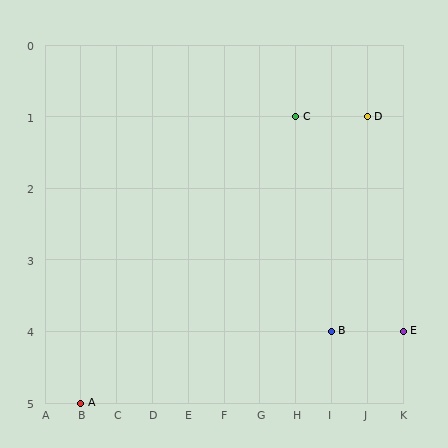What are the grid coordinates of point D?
Point D is at grid coordinates (J, 1).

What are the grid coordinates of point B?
Point B is at grid coordinates (I, 4).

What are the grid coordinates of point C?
Point C is at grid coordinates (H, 1).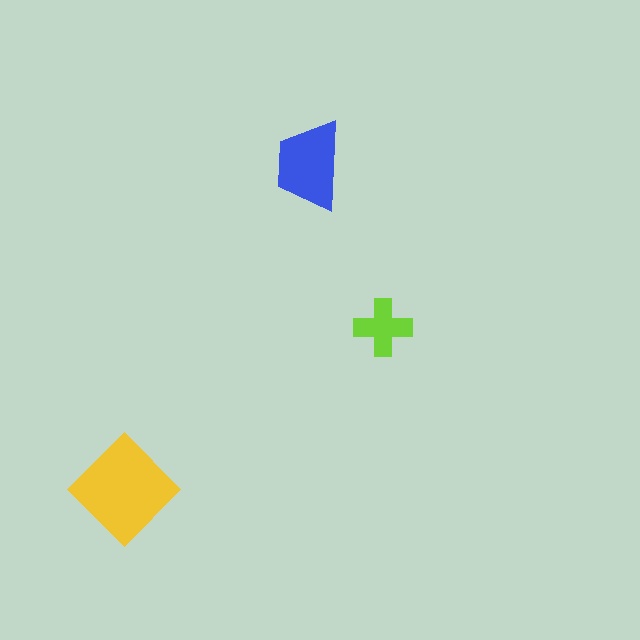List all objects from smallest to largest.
The lime cross, the blue trapezoid, the yellow diamond.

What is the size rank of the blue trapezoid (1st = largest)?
2nd.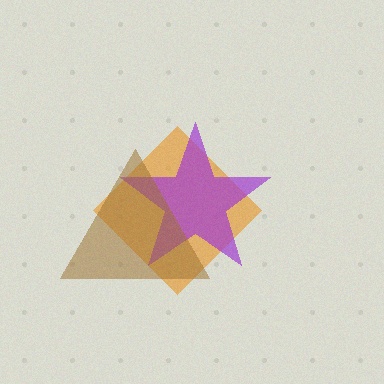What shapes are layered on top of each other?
The layered shapes are: an orange diamond, a purple star, a brown triangle.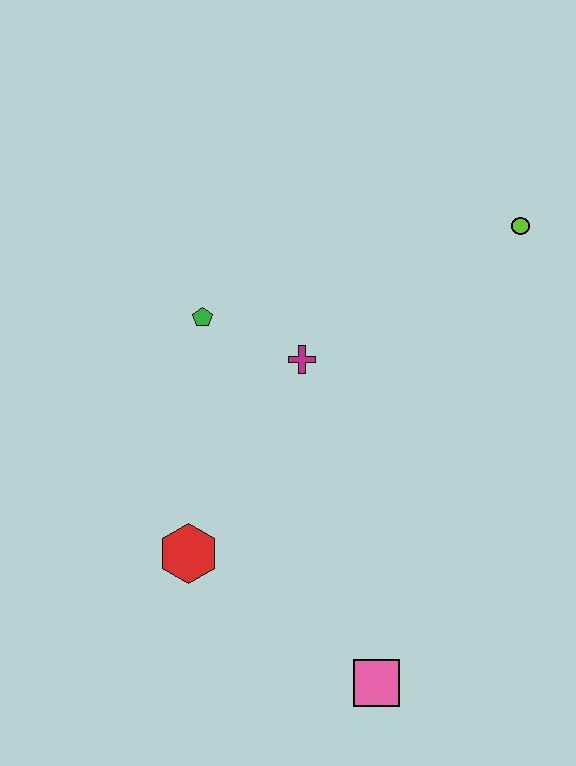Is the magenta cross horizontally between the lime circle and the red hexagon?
Yes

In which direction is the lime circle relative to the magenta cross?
The lime circle is to the right of the magenta cross.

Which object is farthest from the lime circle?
The pink square is farthest from the lime circle.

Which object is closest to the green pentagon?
The magenta cross is closest to the green pentagon.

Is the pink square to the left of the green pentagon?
No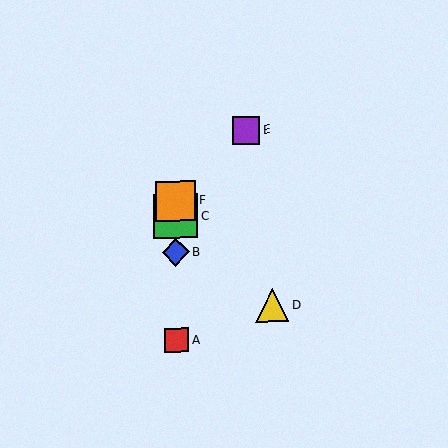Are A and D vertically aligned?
No, A is at x≈177 and D is at x≈272.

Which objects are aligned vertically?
Objects A, B, C, F are aligned vertically.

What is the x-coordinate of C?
Object C is at x≈176.